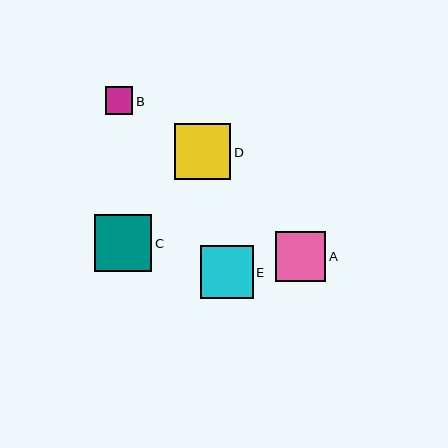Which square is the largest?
Square C is the largest with a size of approximately 57 pixels.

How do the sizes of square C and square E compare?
Square C and square E are approximately the same size.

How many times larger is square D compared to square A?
Square D is approximately 1.1 times the size of square A.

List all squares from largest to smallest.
From largest to smallest: C, D, E, A, B.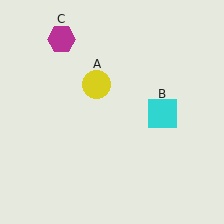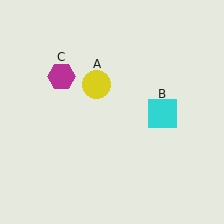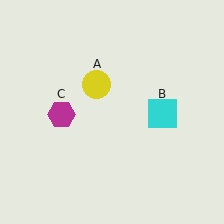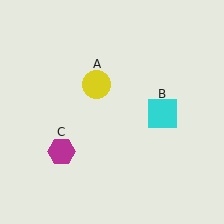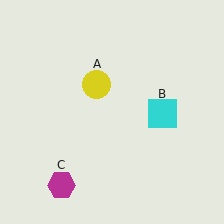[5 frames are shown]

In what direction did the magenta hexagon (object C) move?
The magenta hexagon (object C) moved down.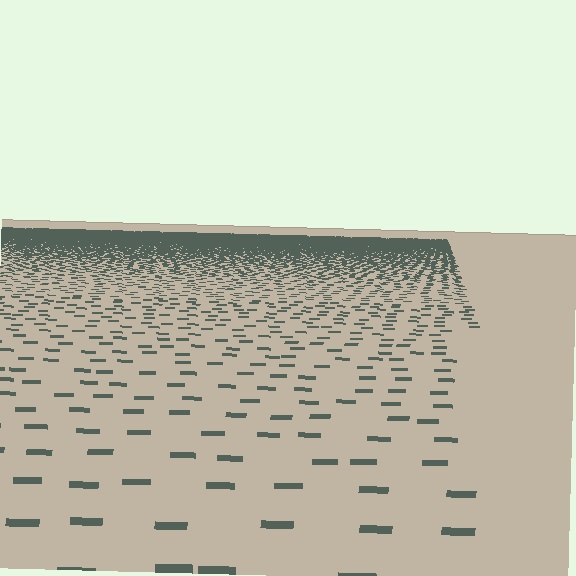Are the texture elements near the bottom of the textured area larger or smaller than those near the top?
Larger. Near the bottom, elements are closer to the viewer and appear at a bigger on-screen size.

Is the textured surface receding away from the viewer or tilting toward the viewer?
The surface is receding away from the viewer. Texture elements get smaller and denser toward the top.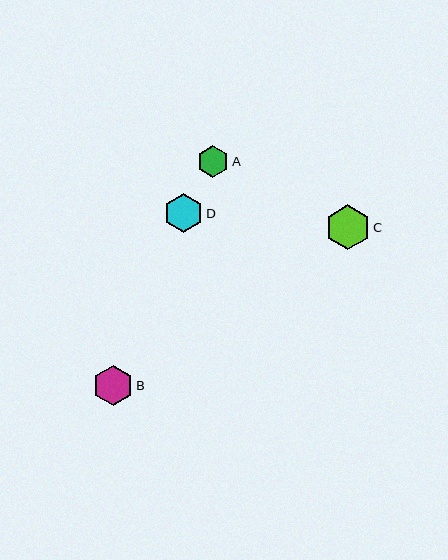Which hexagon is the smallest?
Hexagon A is the smallest with a size of approximately 32 pixels.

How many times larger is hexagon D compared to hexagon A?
Hexagon D is approximately 1.2 times the size of hexagon A.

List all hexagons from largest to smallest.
From largest to smallest: C, B, D, A.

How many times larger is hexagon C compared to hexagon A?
Hexagon C is approximately 1.4 times the size of hexagon A.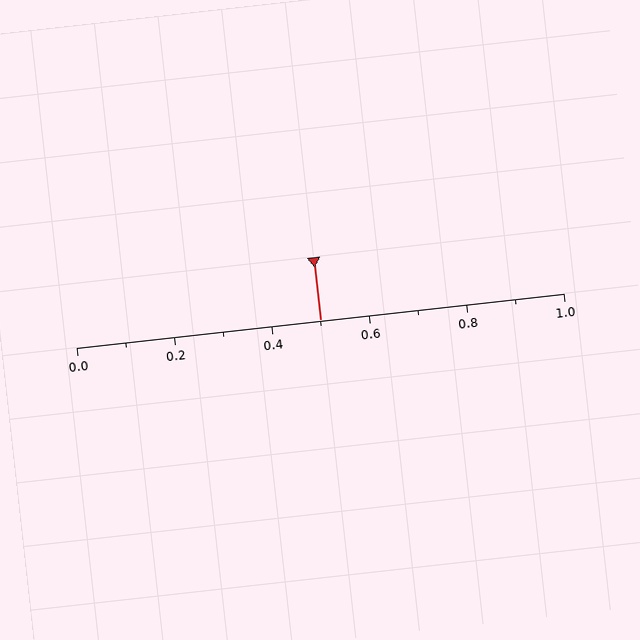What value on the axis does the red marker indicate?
The marker indicates approximately 0.5.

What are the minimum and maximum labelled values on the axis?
The axis runs from 0.0 to 1.0.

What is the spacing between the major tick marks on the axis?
The major ticks are spaced 0.2 apart.